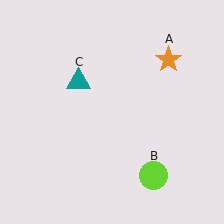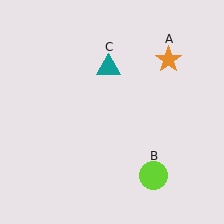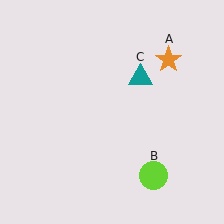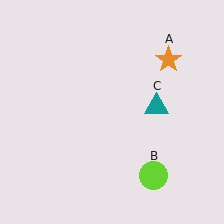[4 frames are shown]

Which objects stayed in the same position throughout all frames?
Orange star (object A) and lime circle (object B) remained stationary.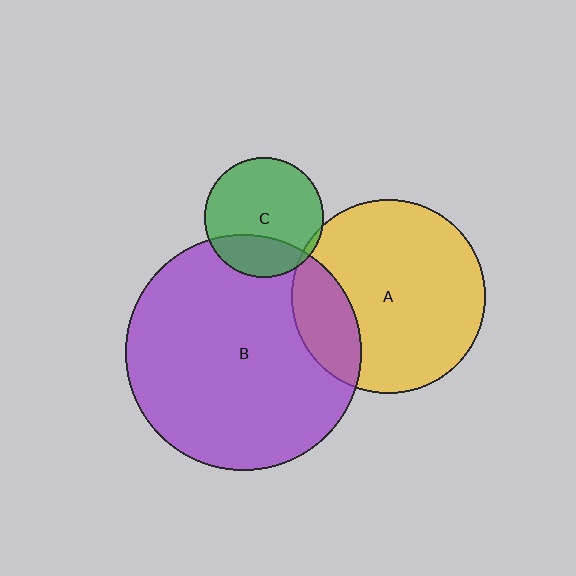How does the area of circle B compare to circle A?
Approximately 1.5 times.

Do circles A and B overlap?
Yes.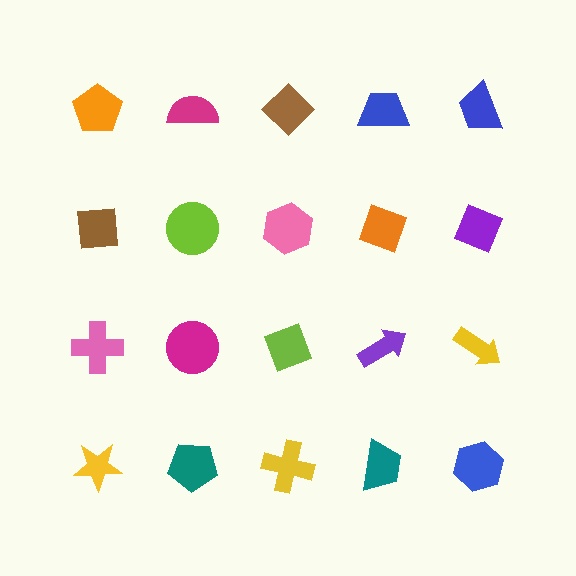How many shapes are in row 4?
5 shapes.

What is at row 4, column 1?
A yellow star.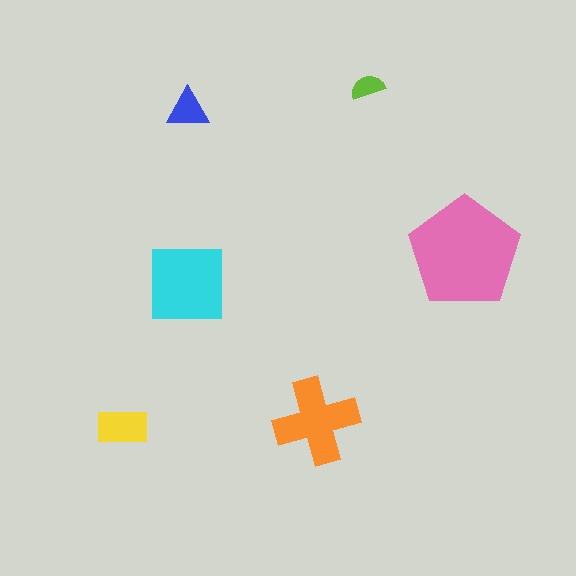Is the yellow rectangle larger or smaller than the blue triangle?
Larger.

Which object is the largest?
The pink pentagon.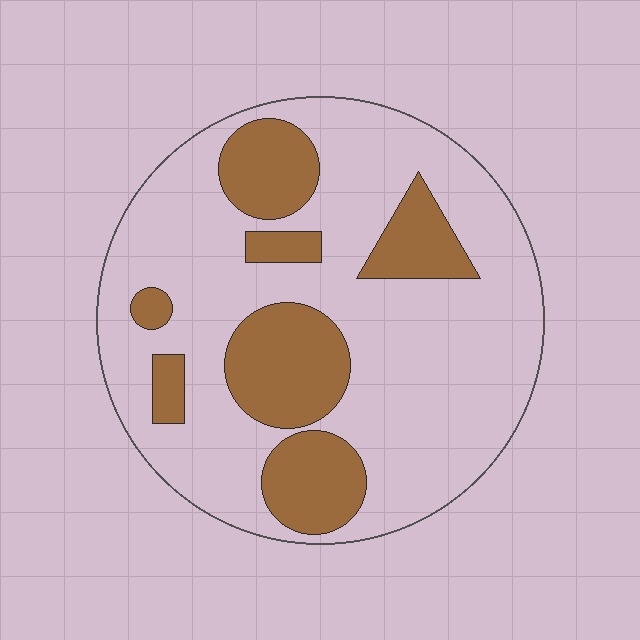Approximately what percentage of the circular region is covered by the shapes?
Approximately 25%.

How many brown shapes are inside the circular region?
7.